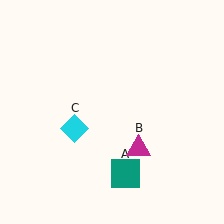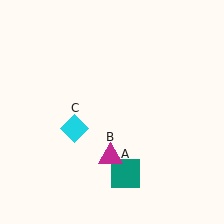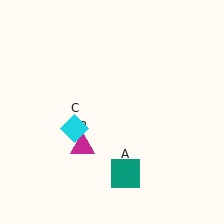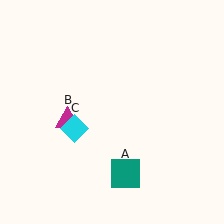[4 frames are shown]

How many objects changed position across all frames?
1 object changed position: magenta triangle (object B).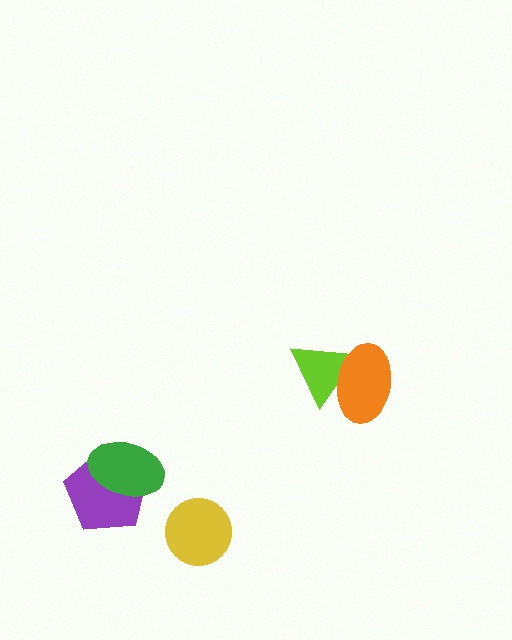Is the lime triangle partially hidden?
Yes, it is partially covered by another shape.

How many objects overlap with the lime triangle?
1 object overlaps with the lime triangle.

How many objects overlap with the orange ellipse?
1 object overlaps with the orange ellipse.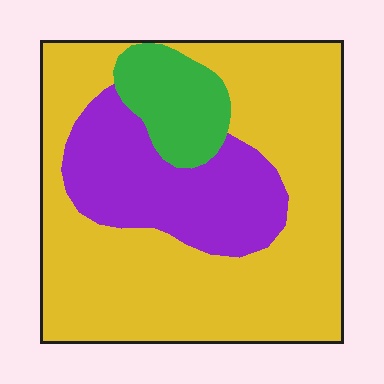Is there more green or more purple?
Purple.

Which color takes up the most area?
Yellow, at roughly 65%.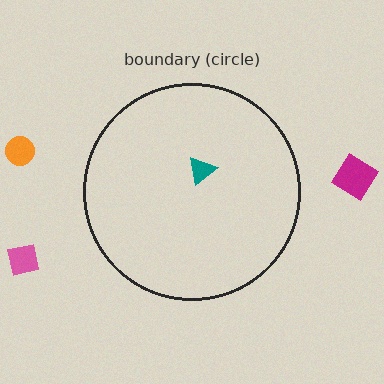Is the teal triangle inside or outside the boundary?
Inside.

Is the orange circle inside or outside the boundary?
Outside.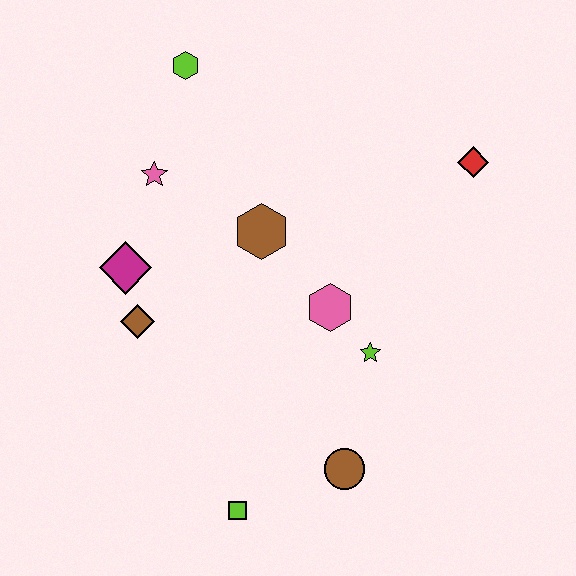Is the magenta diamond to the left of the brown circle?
Yes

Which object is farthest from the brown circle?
The lime hexagon is farthest from the brown circle.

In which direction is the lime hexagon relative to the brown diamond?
The lime hexagon is above the brown diamond.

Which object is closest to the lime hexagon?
The pink star is closest to the lime hexagon.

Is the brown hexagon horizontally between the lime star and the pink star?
Yes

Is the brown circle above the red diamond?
No